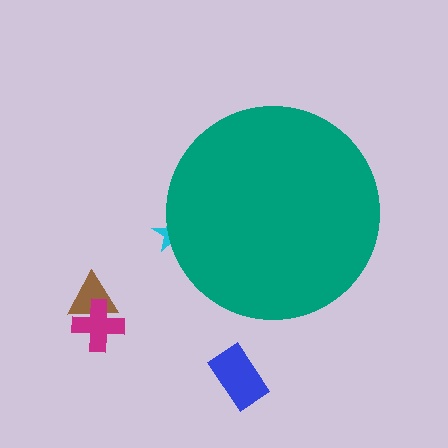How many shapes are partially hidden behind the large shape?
1 shape is partially hidden.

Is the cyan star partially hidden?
Yes, the cyan star is partially hidden behind the teal circle.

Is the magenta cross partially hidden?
No, the magenta cross is fully visible.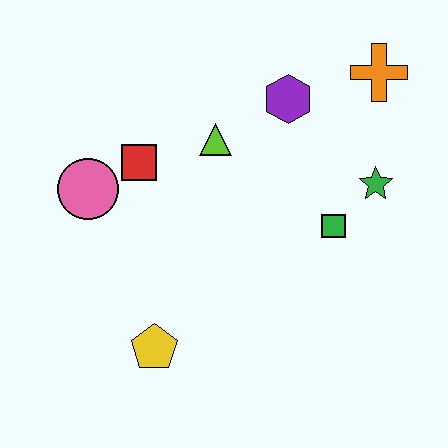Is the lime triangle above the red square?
Yes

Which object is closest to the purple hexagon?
The lime triangle is closest to the purple hexagon.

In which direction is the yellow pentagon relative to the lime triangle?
The yellow pentagon is below the lime triangle.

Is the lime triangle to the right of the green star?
No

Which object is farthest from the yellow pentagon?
The orange cross is farthest from the yellow pentagon.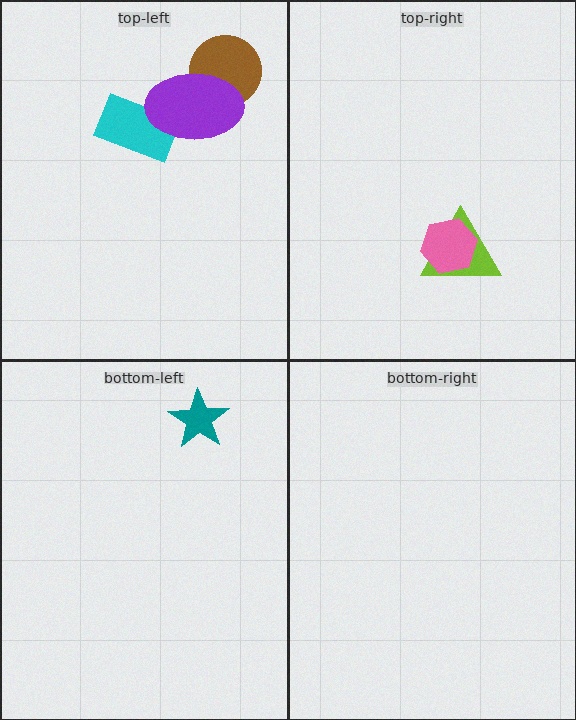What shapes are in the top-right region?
The lime triangle, the pink hexagon.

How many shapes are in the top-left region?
3.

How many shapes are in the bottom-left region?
1.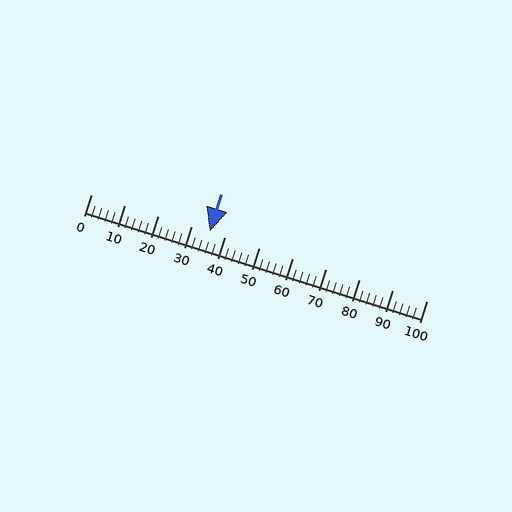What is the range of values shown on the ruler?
The ruler shows values from 0 to 100.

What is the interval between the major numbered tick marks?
The major tick marks are spaced 10 units apart.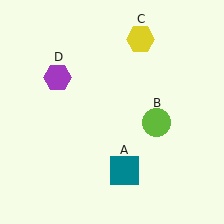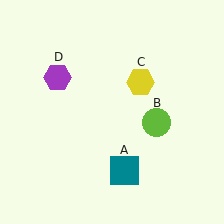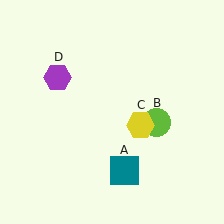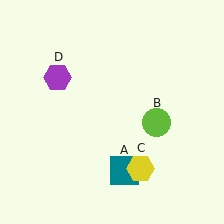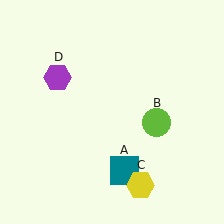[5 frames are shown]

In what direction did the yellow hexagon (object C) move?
The yellow hexagon (object C) moved down.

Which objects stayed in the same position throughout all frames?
Teal square (object A) and lime circle (object B) and purple hexagon (object D) remained stationary.